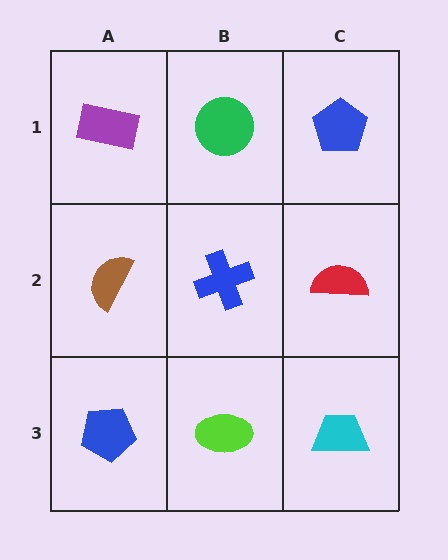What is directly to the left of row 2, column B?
A brown semicircle.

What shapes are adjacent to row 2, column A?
A purple rectangle (row 1, column A), a blue pentagon (row 3, column A), a blue cross (row 2, column B).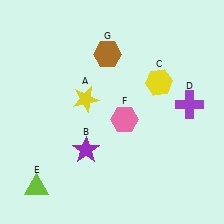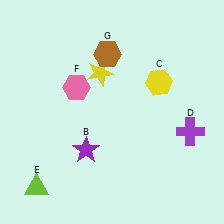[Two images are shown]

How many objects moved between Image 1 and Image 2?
3 objects moved between the two images.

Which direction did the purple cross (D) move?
The purple cross (D) moved down.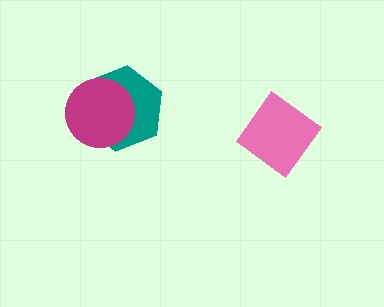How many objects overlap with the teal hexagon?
1 object overlaps with the teal hexagon.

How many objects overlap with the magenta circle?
1 object overlaps with the magenta circle.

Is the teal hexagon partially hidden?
Yes, it is partially covered by another shape.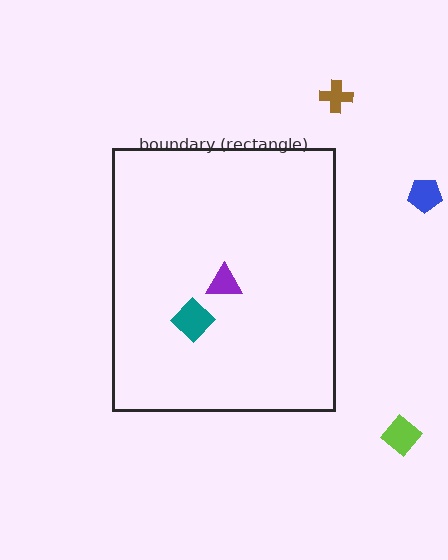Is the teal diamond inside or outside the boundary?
Inside.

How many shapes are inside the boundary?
2 inside, 3 outside.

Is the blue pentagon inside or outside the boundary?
Outside.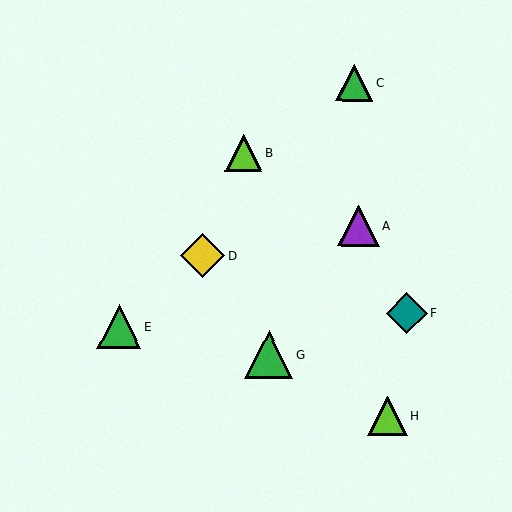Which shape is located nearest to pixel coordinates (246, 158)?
The lime triangle (labeled B) at (243, 153) is nearest to that location.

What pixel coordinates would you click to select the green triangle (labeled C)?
Click at (354, 83) to select the green triangle C.